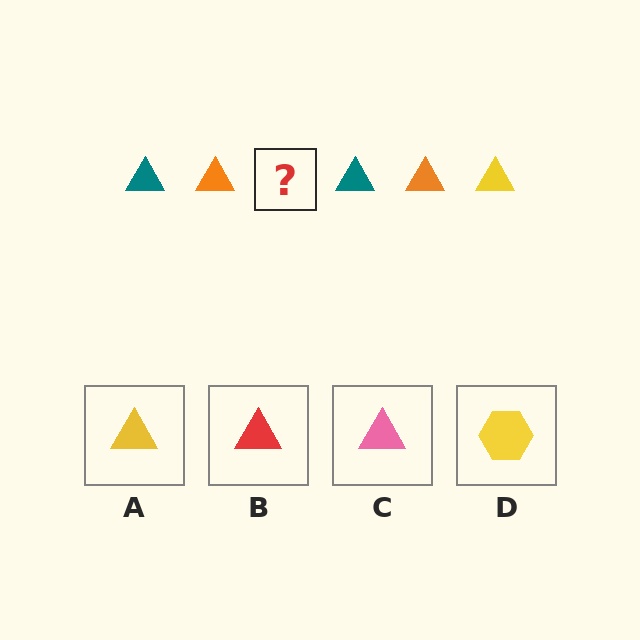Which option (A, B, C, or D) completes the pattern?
A.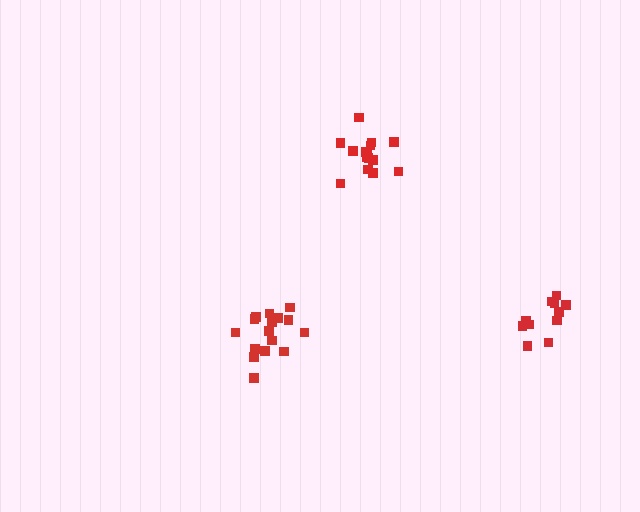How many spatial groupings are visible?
There are 3 spatial groupings.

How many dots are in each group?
Group 1: 16 dots, Group 2: 11 dots, Group 3: 15 dots (42 total).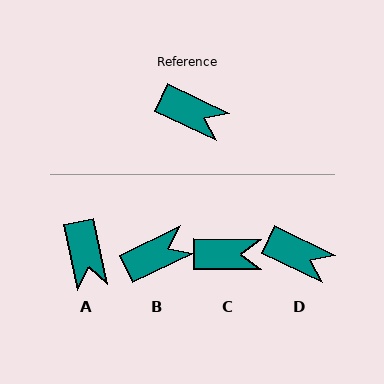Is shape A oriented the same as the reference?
No, it is off by about 53 degrees.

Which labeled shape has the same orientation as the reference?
D.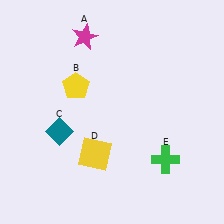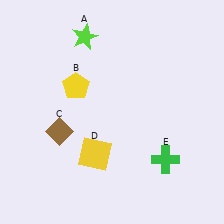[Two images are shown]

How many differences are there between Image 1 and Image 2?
There are 2 differences between the two images.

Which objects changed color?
A changed from magenta to lime. C changed from teal to brown.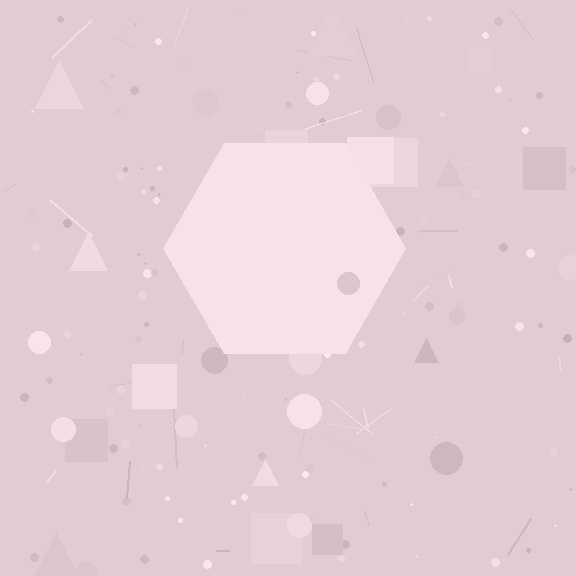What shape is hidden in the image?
A hexagon is hidden in the image.